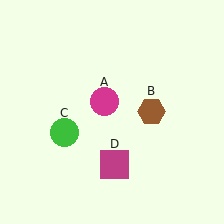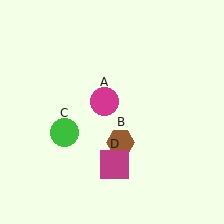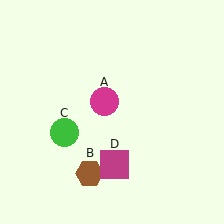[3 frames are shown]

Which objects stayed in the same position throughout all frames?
Magenta circle (object A) and green circle (object C) and magenta square (object D) remained stationary.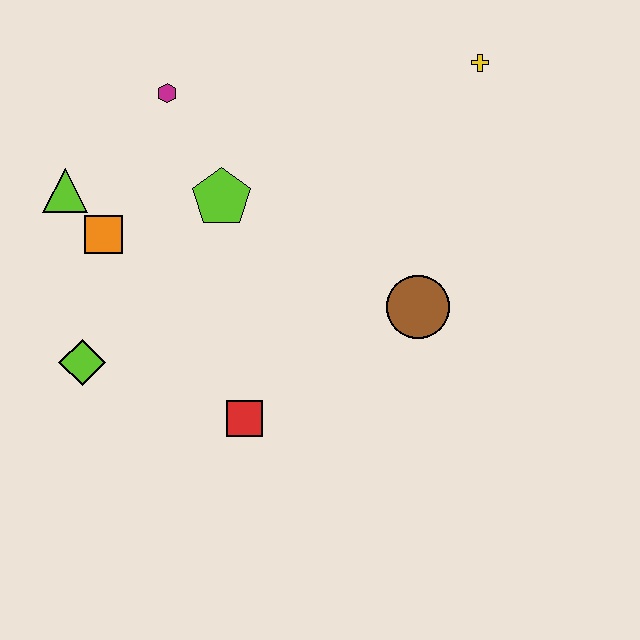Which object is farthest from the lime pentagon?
The yellow cross is farthest from the lime pentagon.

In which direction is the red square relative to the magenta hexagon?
The red square is below the magenta hexagon.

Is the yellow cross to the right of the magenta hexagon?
Yes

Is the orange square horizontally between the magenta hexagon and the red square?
No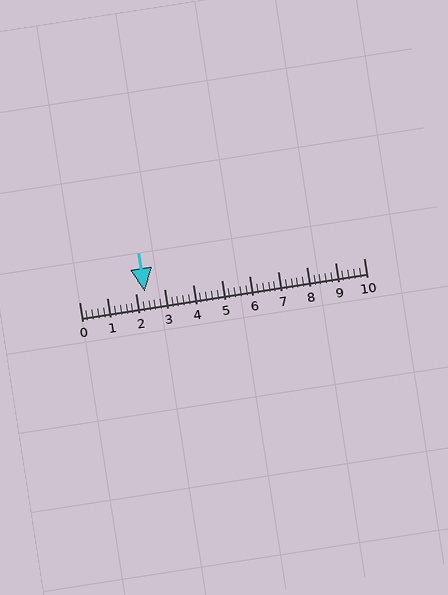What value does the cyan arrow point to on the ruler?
The cyan arrow points to approximately 2.3.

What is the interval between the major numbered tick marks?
The major tick marks are spaced 1 units apart.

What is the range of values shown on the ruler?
The ruler shows values from 0 to 10.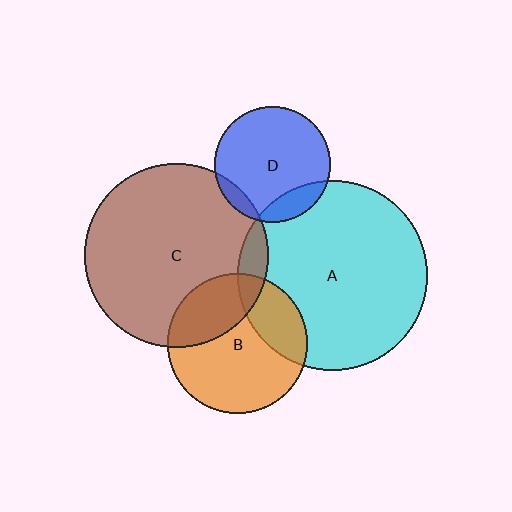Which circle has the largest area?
Circle A (cyan).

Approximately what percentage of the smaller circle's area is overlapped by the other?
Approximately 10%.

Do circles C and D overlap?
Yes.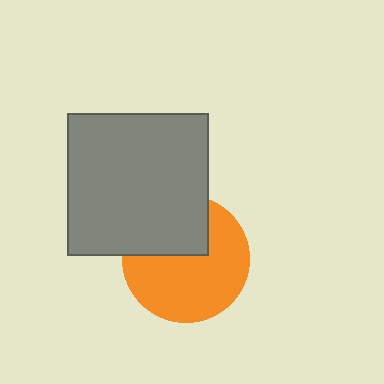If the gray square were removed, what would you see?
You would see the complete orange circle.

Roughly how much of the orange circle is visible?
Most of it is visible (roughly 66%).